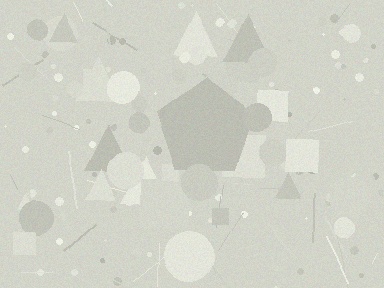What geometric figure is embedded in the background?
A pentagon is embedded in the background.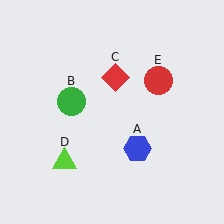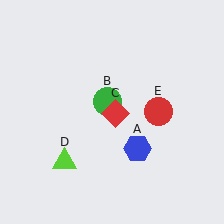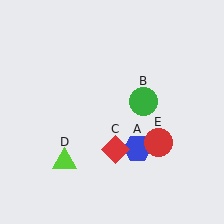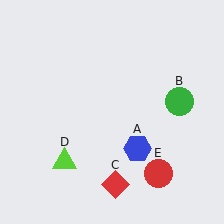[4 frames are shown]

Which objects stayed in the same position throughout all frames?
Blue hexagon (object A) and lime triangle (object D) remained stationary.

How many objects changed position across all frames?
3 objects changed position: green circle (object B), red diamond (object C), red circle (object E).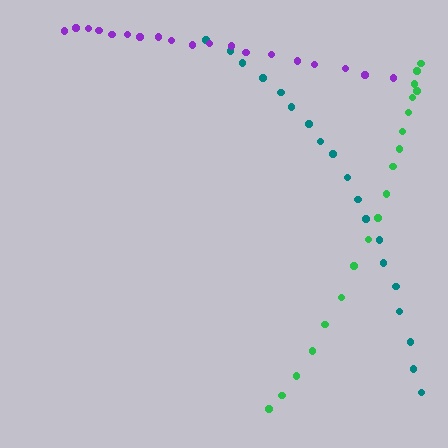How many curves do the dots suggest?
There are 3 distinct paths.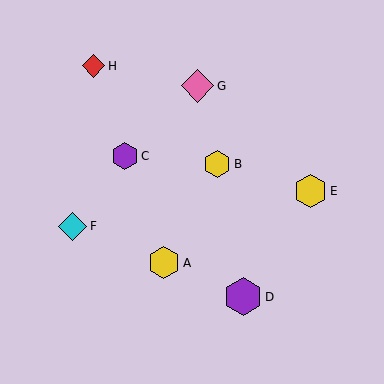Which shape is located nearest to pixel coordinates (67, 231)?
The cyan diamond (labeled F) at (73, 226) is nearest to that location.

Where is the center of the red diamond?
The center of the red diamond is at (93, 66).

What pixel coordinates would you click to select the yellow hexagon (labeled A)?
Click at (164, 263) to select the yellow hexagon A.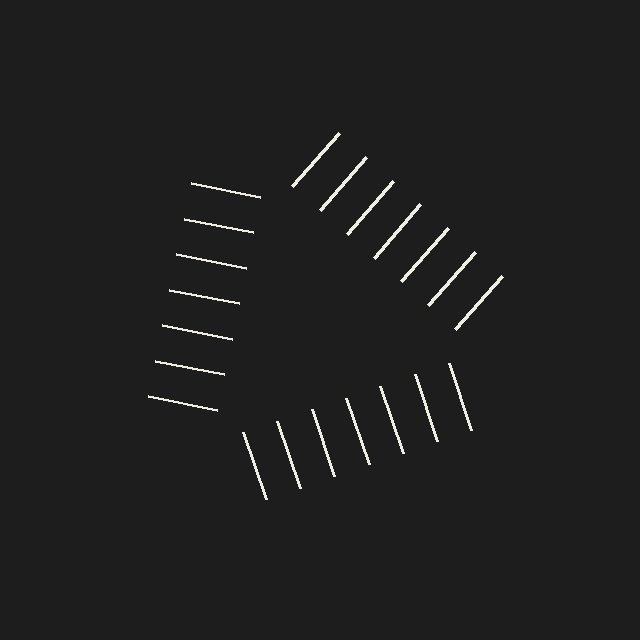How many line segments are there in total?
21 — 7 along each of the 3 edges.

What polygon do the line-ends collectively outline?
An illusory triangle — the line segments terminate on its edges but no continuous stroke is drawn.